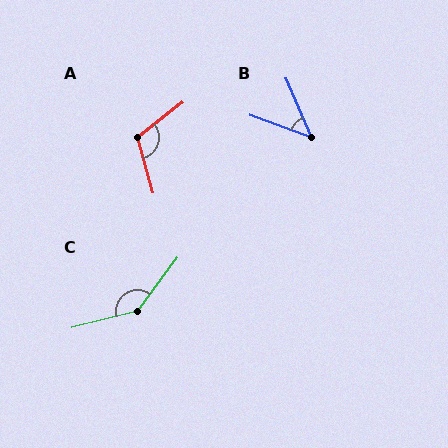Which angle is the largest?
C, at approximately 141 degrees.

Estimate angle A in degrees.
Approximately 112 degrees.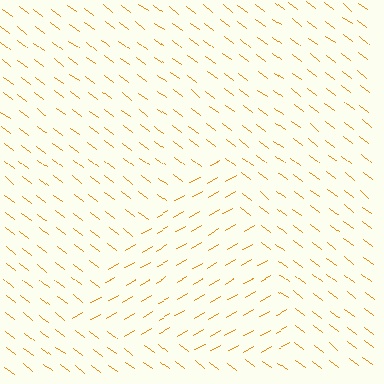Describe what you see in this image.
The image is filled with small orange line segments. A triangle region in the image has lines oriented differently from the surrounding lines, creating a visible texture boundary.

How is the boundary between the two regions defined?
The boundary is defined purely by a change in line orientation (approximately 68 degrees difference). All lines are the same color and thickness.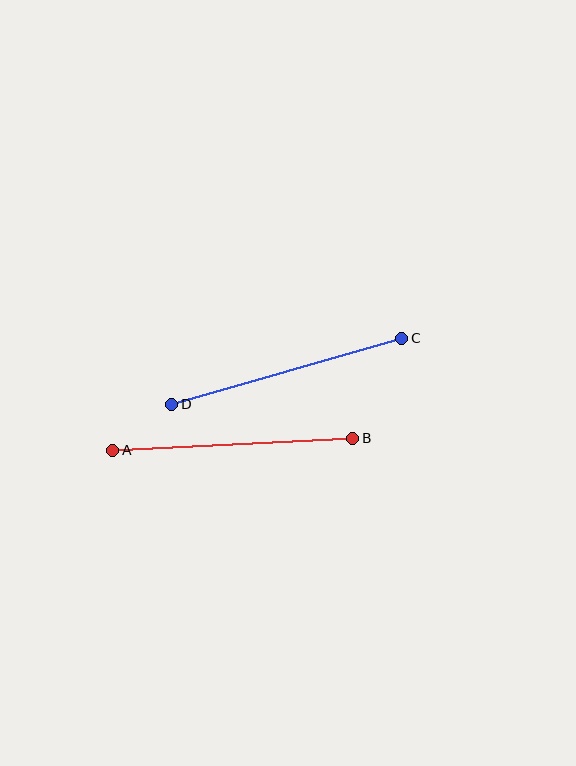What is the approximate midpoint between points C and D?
The midpoint is at approximately (287, 371) pixels.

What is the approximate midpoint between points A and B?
The midpoint is at approximately (233, 444) pixels.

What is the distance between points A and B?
The distance is approximately 241 pixels.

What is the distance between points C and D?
The distance is approximately 239 pixels.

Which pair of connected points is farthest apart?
Points A and B are farthest apart.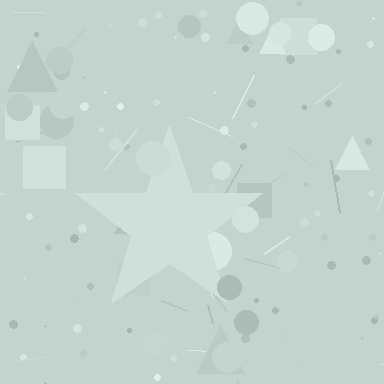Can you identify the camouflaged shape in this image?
The camouflaged shape is a star.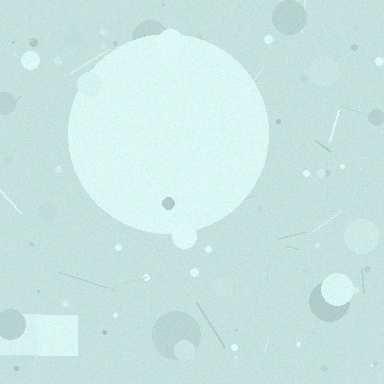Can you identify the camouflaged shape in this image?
The camouflaged shape is a circle.